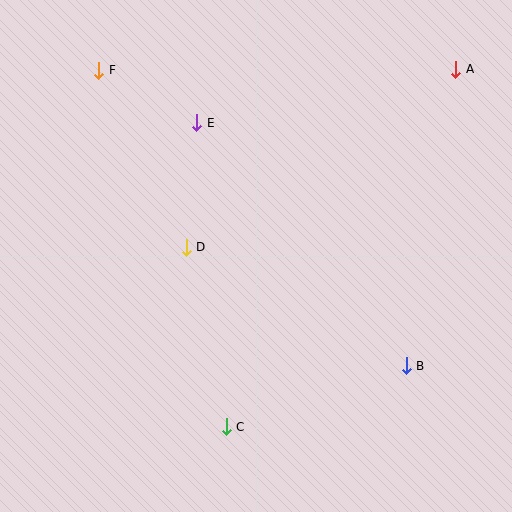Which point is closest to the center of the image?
Point D at (186, 247) is closest to the center.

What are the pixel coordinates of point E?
Point E is at (197, 123).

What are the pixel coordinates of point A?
Point A is at (456, 69).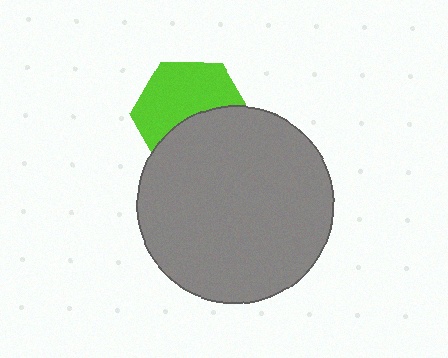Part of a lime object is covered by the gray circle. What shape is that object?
It is a hexagon.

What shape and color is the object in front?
The object in front is a gray circle.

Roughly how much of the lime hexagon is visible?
About half of it is visible (roughly 56%).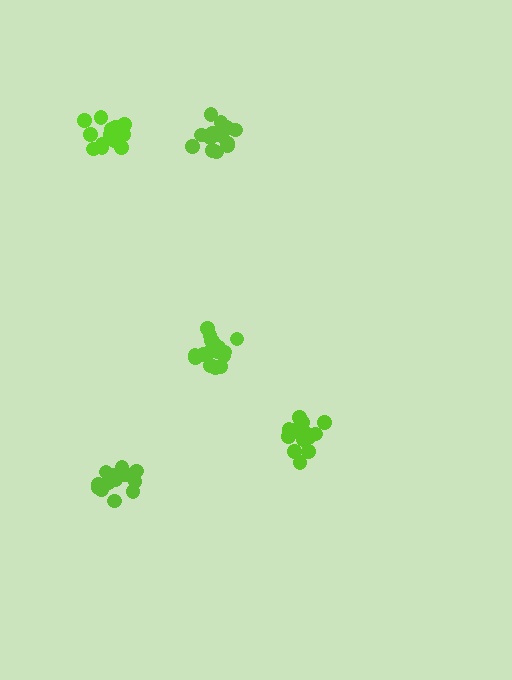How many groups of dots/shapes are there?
There are 5 groups.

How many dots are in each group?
Group 1: 15 dots, Group 2: 16 dots, Group 3: 14 dots, Group 4: 15 dots, Group 5: 16 dots (76 total).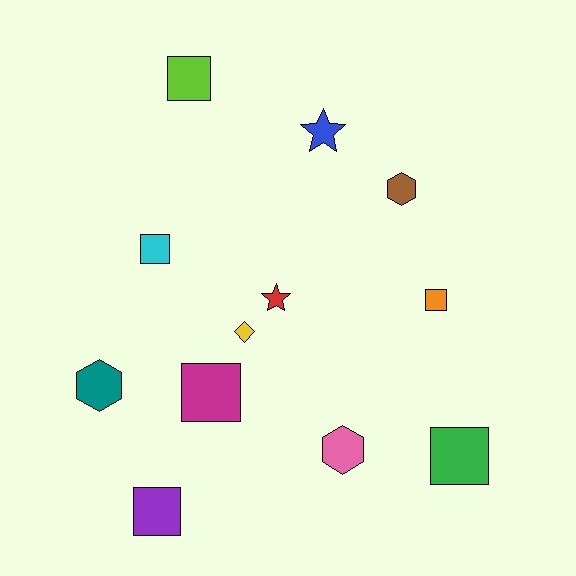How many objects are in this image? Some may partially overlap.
There are 12 objects.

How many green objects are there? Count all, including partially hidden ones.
There is 1 green object.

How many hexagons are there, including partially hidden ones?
There are 3 hexagons.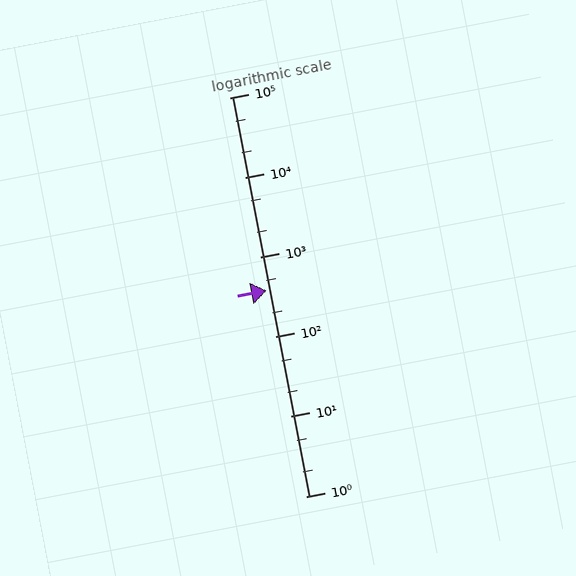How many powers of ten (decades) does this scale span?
The scale spans 5 decades, from 1 to 100000.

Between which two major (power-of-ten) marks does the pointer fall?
The pointer is between 100 and 1000.